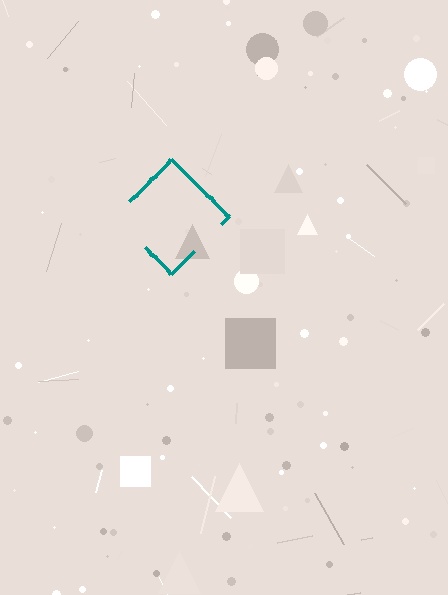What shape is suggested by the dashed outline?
The dashed outline suggests a diamond.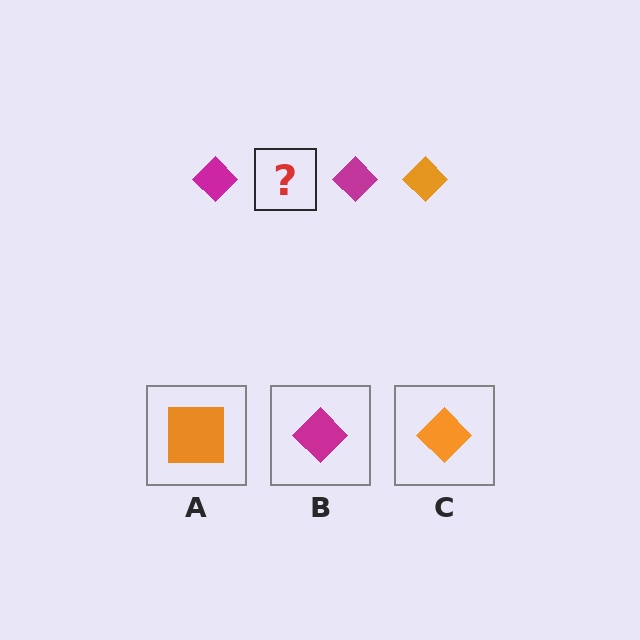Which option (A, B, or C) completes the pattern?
C.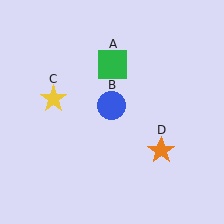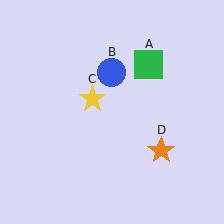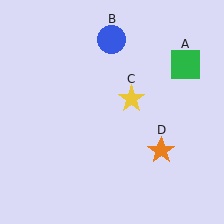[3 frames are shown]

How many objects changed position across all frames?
3 objects changed position: green square (object A), blue circle (object B), yellow star (object C).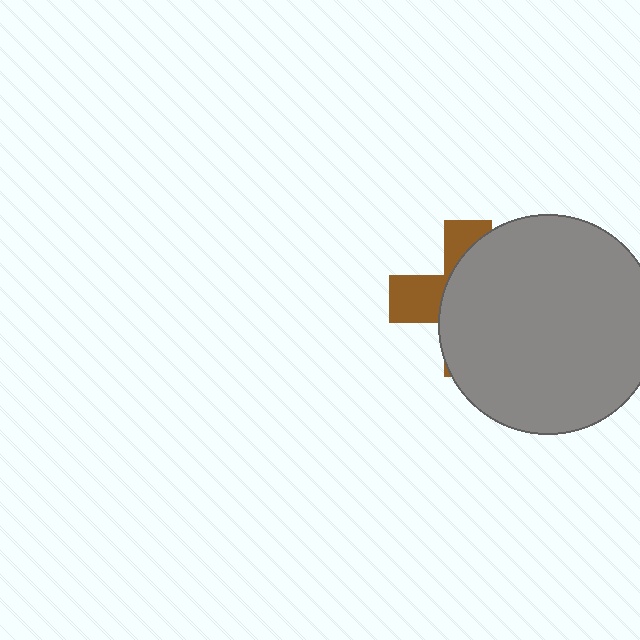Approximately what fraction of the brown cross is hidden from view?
Roughly 68% of the brown cross is hidden behind the gray circle.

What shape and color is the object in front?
The object in front is a gray circle.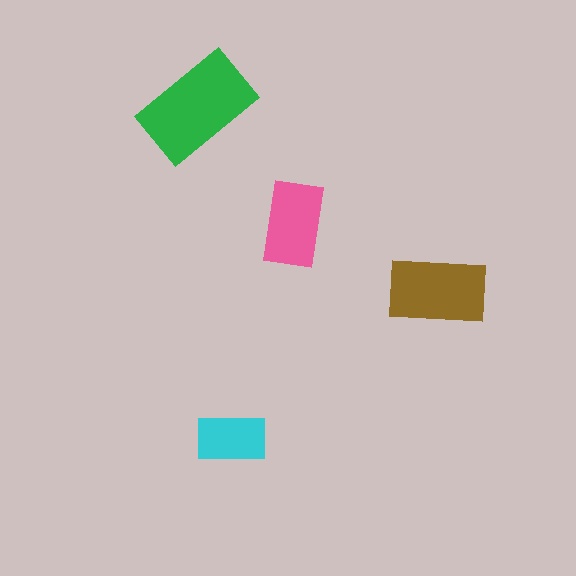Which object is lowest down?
The cyan rectangle is bottommost.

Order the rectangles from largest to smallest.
the green one, the brown one, the pink one, the cyan one.